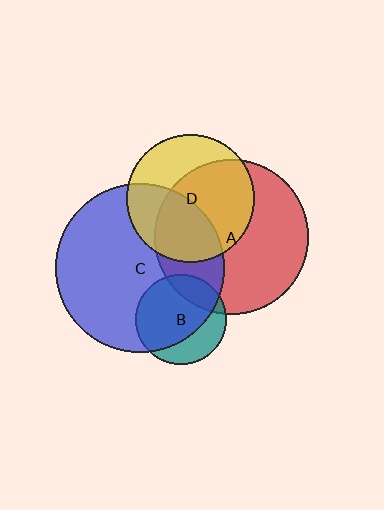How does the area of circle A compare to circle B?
Approximately 2.9 times.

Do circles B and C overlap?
Yes.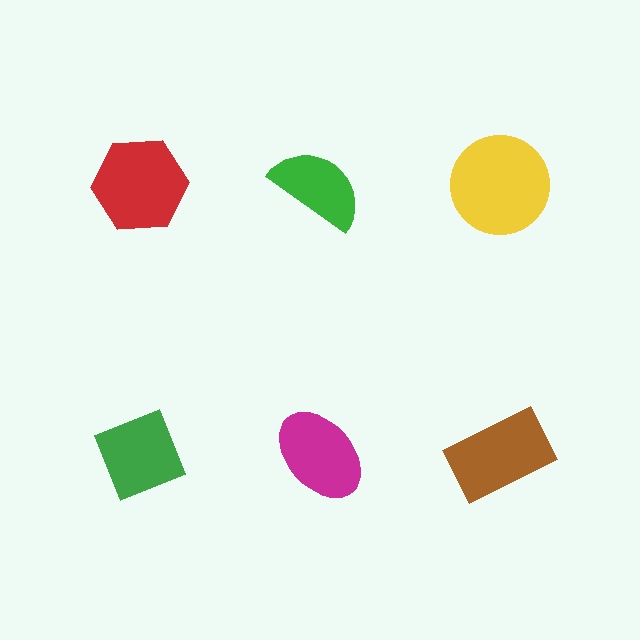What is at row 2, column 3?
A brown rectangle.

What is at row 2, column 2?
A magenta ellipse.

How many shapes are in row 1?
3 shapes.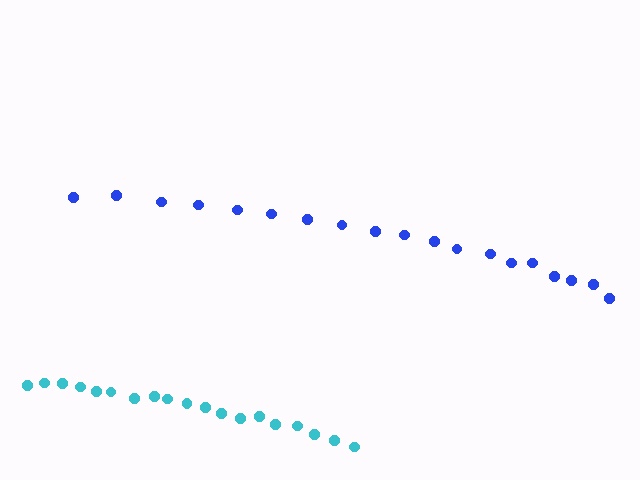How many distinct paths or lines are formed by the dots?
There are 2 distinct paths.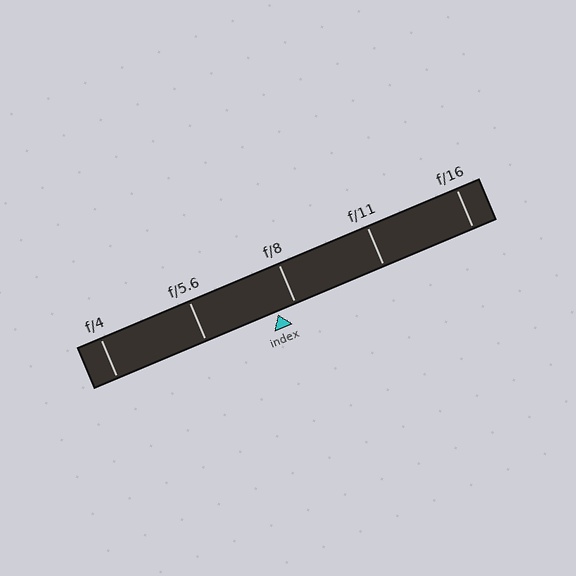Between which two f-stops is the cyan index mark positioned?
The index mark is between f/5.6 and f/8.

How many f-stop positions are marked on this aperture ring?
There are 5 f-stop positions marked.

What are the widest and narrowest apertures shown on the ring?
The widest aperture shown is f/4 and the narrowest is f/16.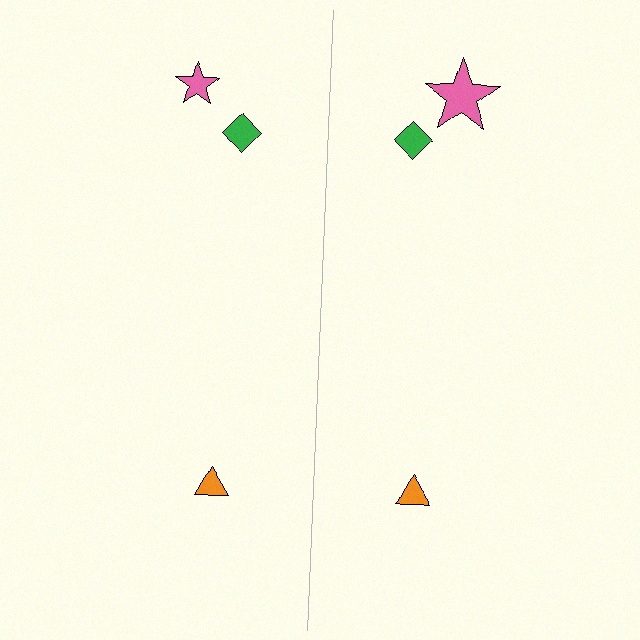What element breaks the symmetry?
The pink star on the right side has a different size than its mirror counterpart.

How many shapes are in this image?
There are 6 shapes in this image.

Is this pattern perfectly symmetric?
No, the pattern is not perfectly symmetric. The pink star on the right side has a different size than its mirror counterpart.